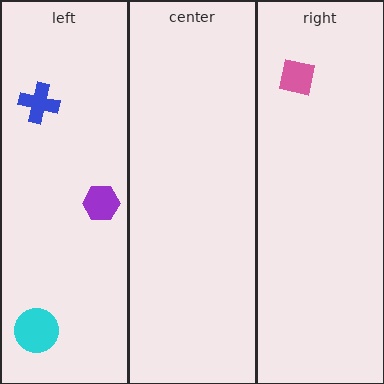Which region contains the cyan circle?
The left region.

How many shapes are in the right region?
1.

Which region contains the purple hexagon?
The left region.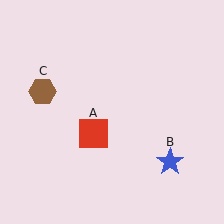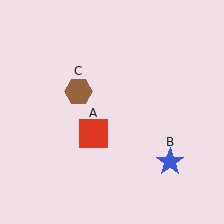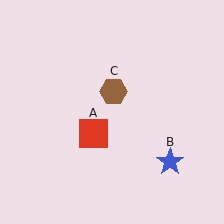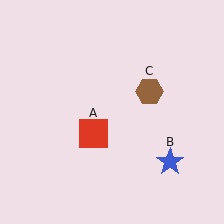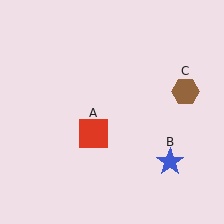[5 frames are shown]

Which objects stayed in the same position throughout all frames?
Red square (object A) and blue star (object B) remained stationary.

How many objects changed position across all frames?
1 object changed position: brown hexagon (object C).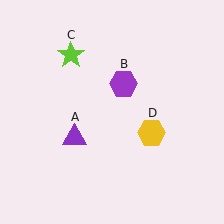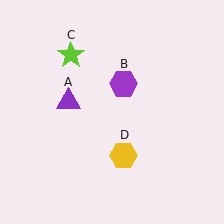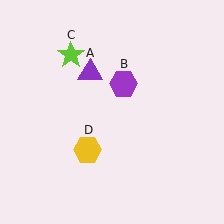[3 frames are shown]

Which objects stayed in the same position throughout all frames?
Purple hexagon (object B) and lime star (object C) remained stationary.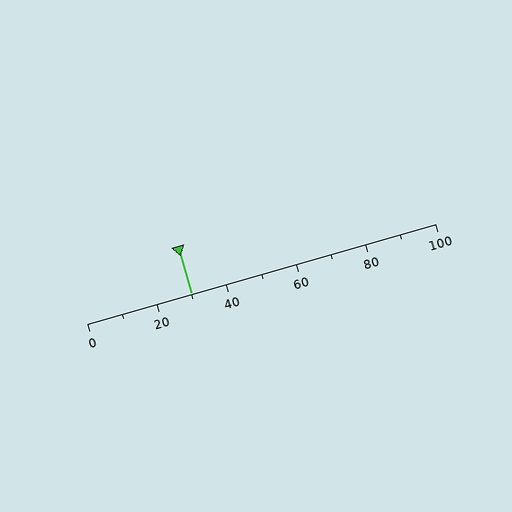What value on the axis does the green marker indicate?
The marker indicates approximately 30.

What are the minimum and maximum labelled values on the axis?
The axis runs from 0 to 100.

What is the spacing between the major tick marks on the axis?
The major ticks are spaced 20 apart.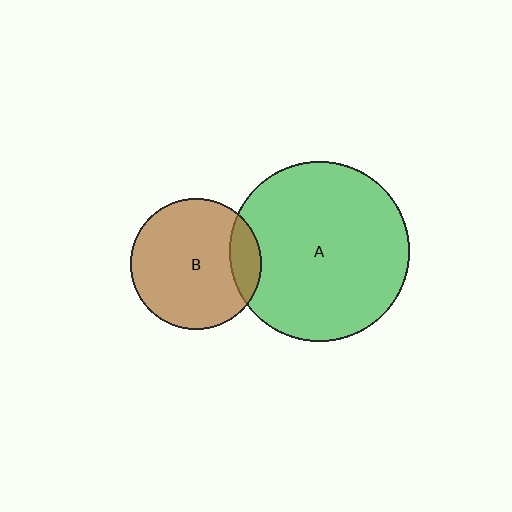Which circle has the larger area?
Circle A (green).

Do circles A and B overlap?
Yes.